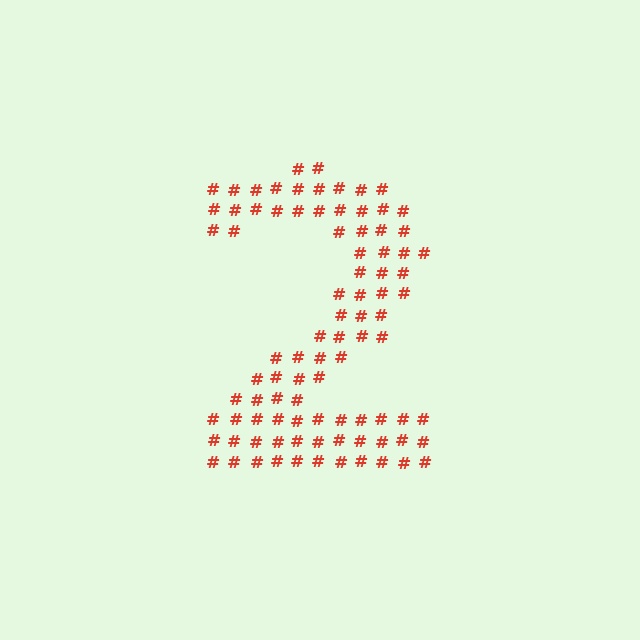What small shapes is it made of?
It is made of small hash symbols.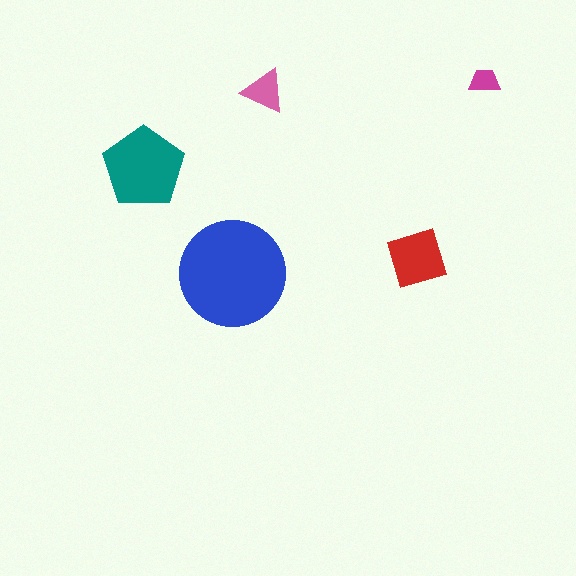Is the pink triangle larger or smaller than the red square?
Smaller.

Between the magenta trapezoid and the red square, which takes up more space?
The red square.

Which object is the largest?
The blue circle.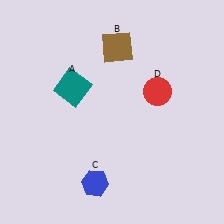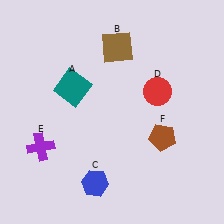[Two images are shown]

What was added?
A purple cross (E), a brown pentagon (F) were added in Image 2.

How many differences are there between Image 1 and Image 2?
There are 2 differences between the two images.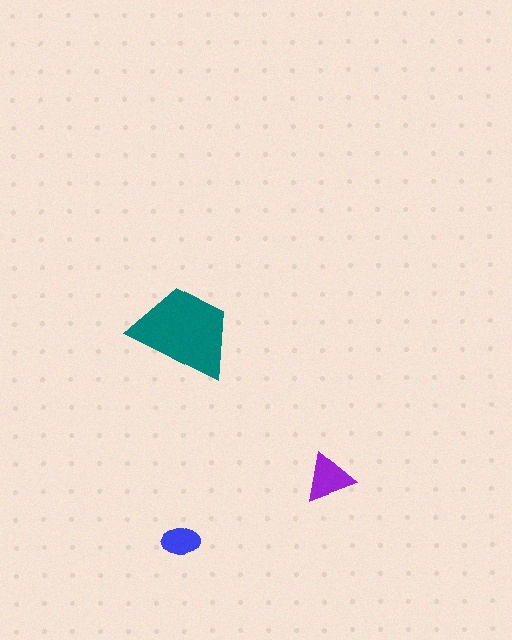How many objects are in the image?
There are 3 objects in the image.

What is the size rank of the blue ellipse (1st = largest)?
3rd.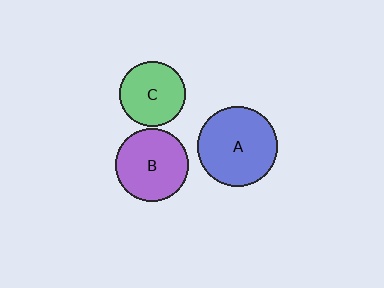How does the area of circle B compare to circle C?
Approximately 1.2 times.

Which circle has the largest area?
Circle A (blue).